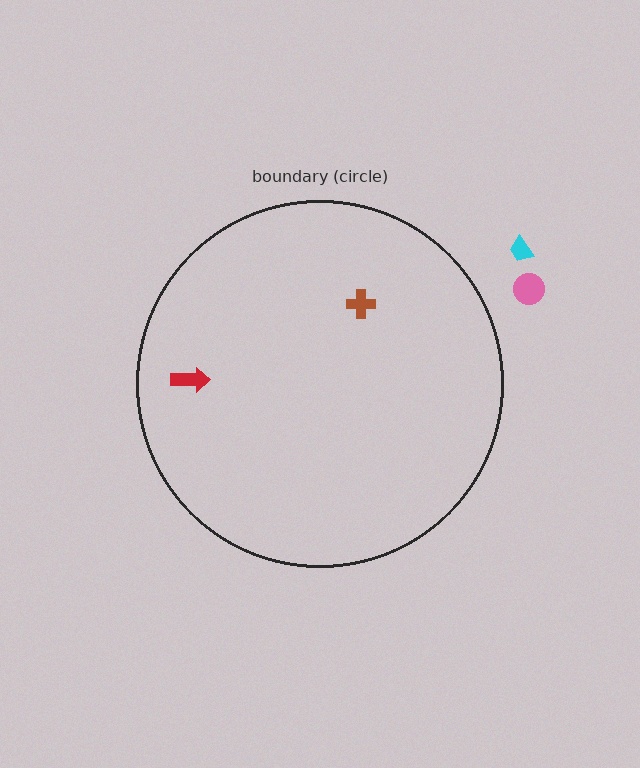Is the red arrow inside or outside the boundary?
Inside.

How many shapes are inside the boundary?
2 inside, 2 outside.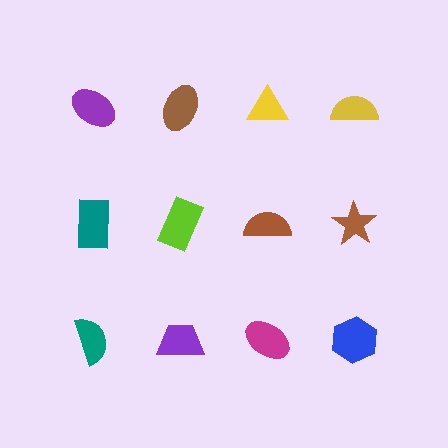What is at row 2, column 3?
A brown semicircle.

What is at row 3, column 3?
A magenta ellipse.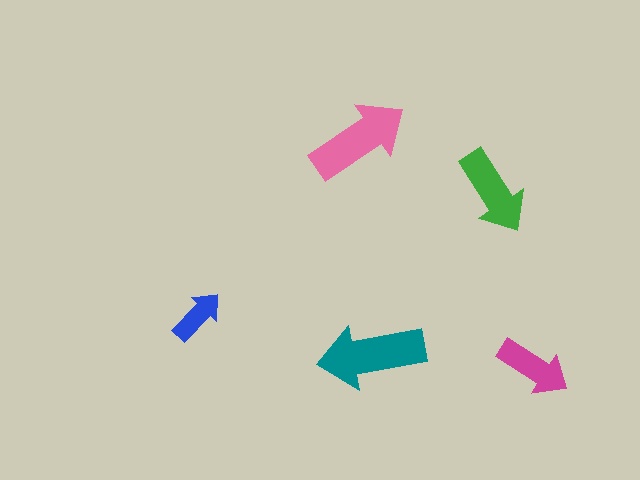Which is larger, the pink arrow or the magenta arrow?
The pink one.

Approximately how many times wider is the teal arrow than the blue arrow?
About 2 times wider.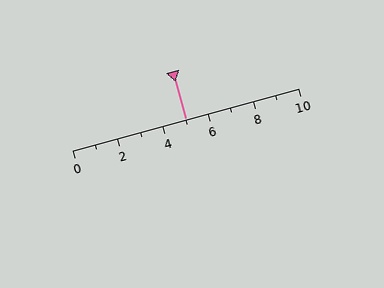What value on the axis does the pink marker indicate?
The marker indicates approximately 5.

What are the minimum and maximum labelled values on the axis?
The axis runs from 0 to 10.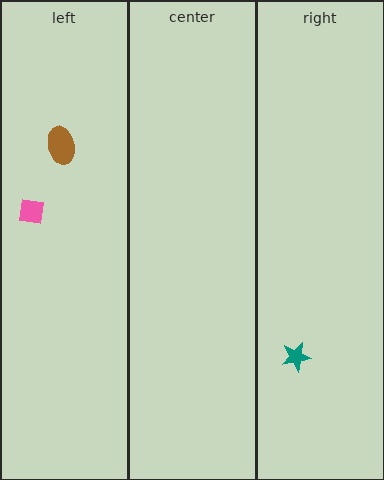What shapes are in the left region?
The brown ellipse, the pink square.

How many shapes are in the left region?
2.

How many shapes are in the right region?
1.